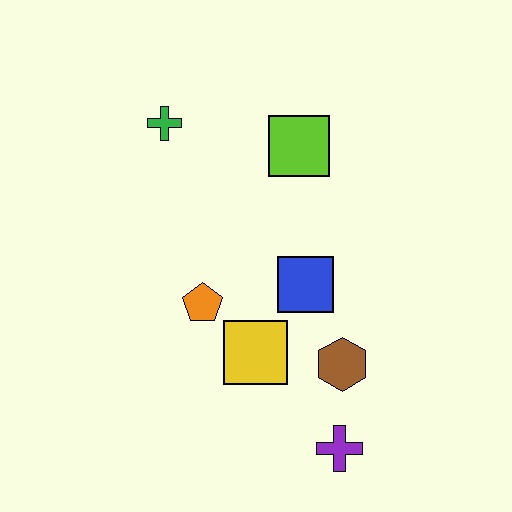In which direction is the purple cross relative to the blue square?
The purple cross is below the blue square.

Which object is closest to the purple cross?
The brown hexagon is closest to the purple cross.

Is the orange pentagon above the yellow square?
Yes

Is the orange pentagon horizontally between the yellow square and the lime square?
No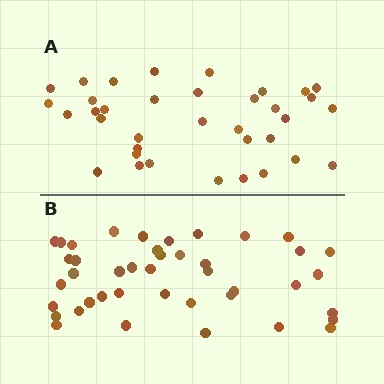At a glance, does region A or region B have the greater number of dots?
Region B (the bottom region) has more dots.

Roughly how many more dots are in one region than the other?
Region B has about 6 more dots than region A.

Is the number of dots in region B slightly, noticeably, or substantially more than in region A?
Region B has only slightly more — the two regions are fairly close. The ratio is roughly 1.2 to 1.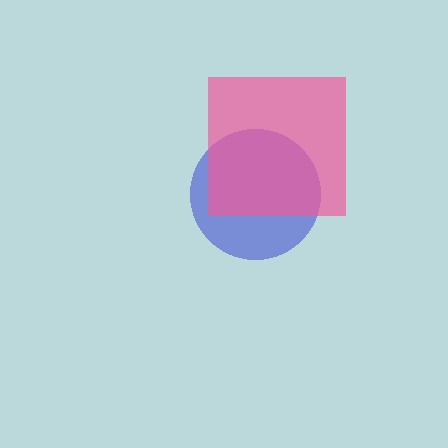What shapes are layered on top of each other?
The layered shapes are: a blue circle, a pink square.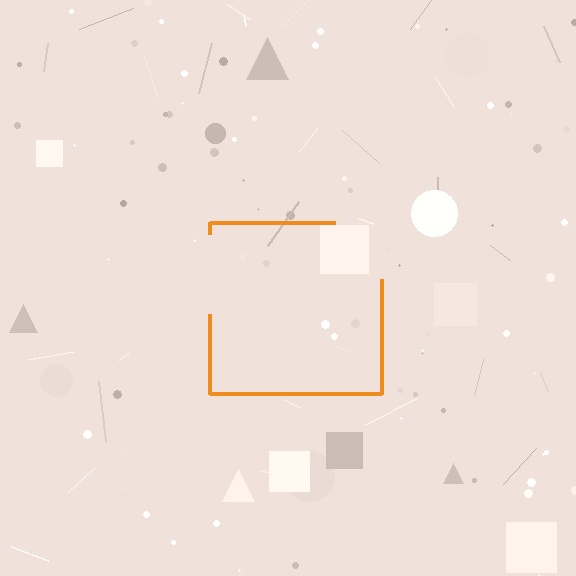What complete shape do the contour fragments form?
The contour fragments form a square.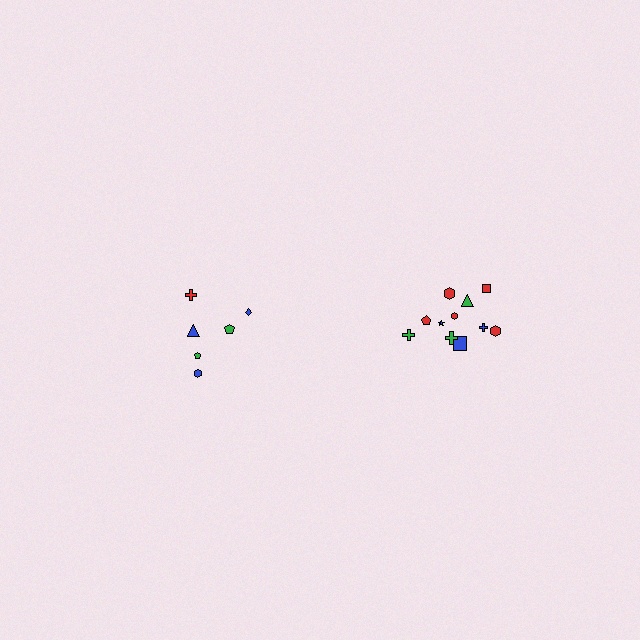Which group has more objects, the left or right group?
The right group.